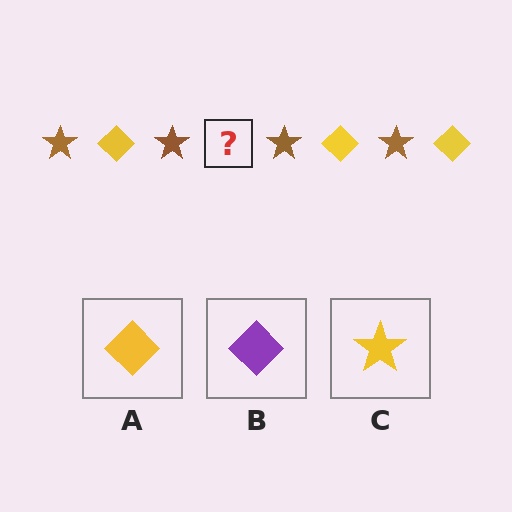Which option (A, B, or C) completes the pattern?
A.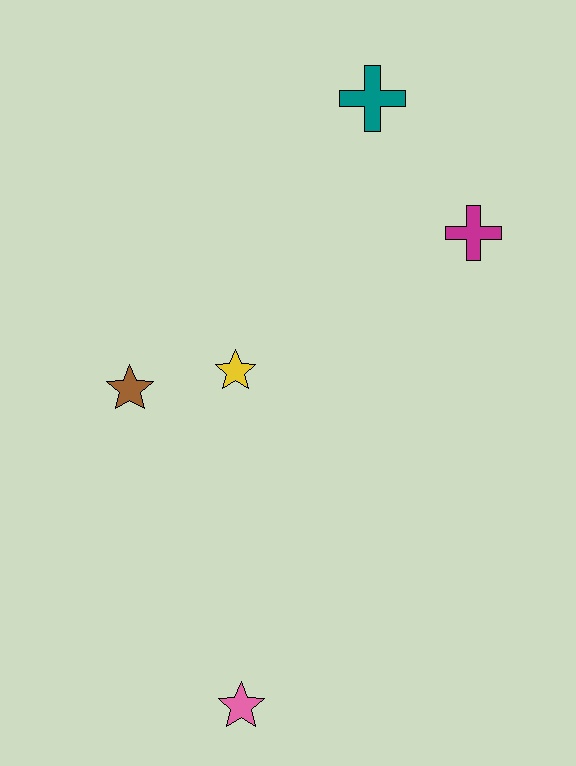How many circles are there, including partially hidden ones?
There are no circles.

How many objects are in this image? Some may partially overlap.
There are 5 objects.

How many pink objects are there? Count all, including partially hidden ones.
There is 1 pink object.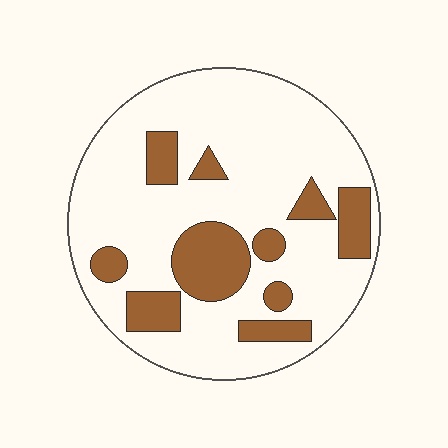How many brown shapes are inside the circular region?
10.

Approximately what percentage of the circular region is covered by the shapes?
Approximately 25%.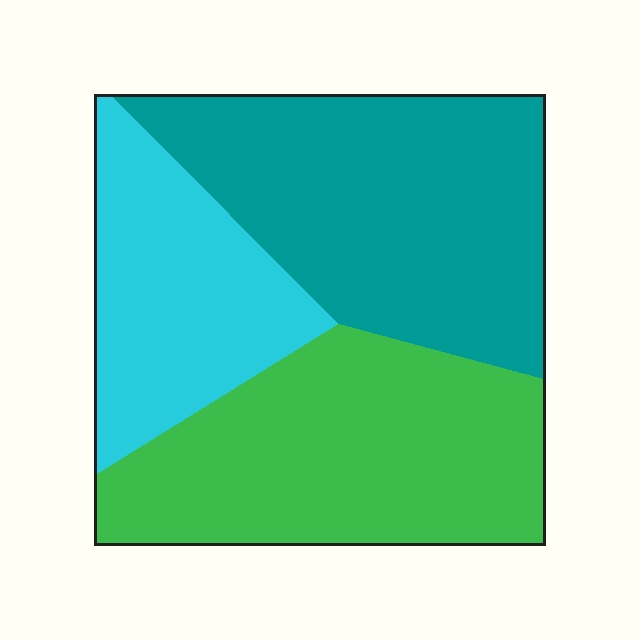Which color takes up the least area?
Cyan, at roughly 25%.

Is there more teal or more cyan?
Teal.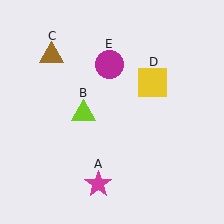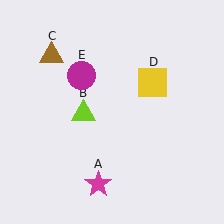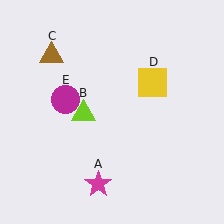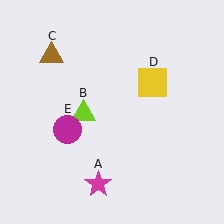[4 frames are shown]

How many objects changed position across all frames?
1 object changed position: magenta circle (object E).